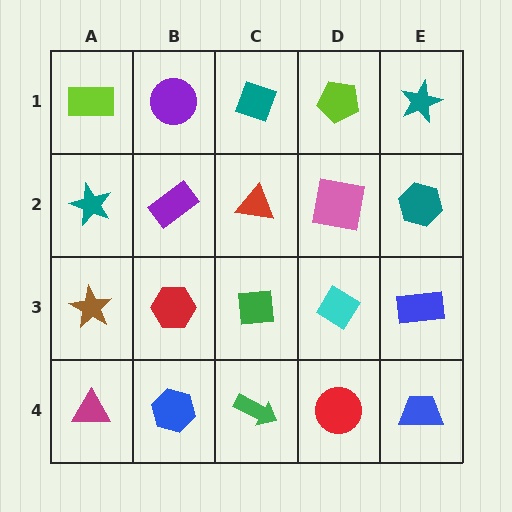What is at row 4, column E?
A blue trapezoid.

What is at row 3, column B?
A red hexagon.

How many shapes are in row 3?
5 shapes.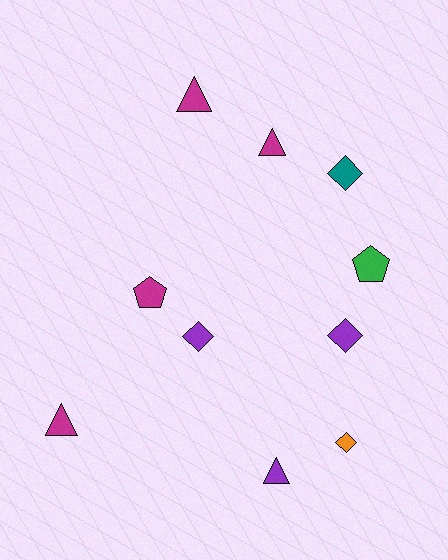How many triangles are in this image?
There are 4 triangles.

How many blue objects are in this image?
There are no blue objects.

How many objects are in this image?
There are 10 objects.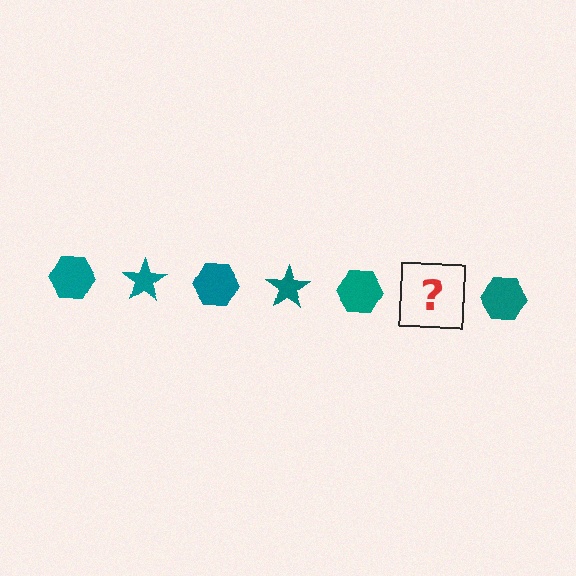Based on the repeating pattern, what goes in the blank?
The blank should be a teal star.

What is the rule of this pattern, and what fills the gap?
The rule is that the pattern cycles through hexagon, star shapes in teal. The gap should be filled with a teal star.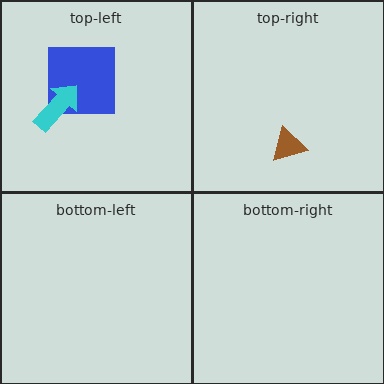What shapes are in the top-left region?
The blue square, the cyan arrow.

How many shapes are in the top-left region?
2.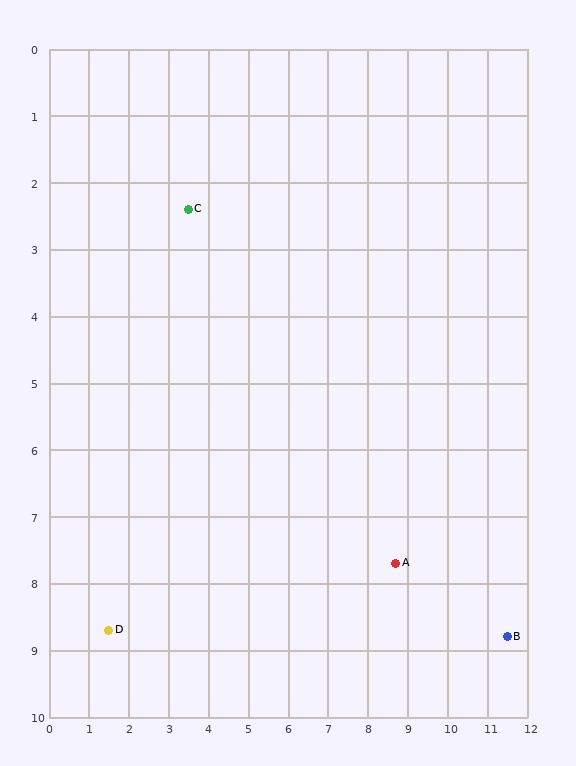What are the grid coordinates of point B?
Point B is at approximately (11.5, 8.8).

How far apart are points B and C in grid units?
Points B and C are about 10.2 grid units apart.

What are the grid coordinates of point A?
Point A is at approximately (8.7, 7.7).